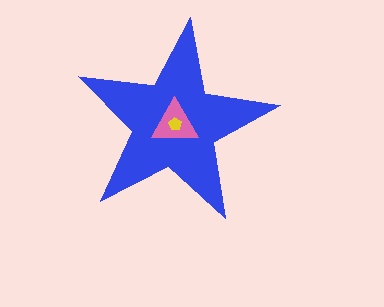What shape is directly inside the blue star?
The pink triangle.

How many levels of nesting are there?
3.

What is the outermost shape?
The blue star.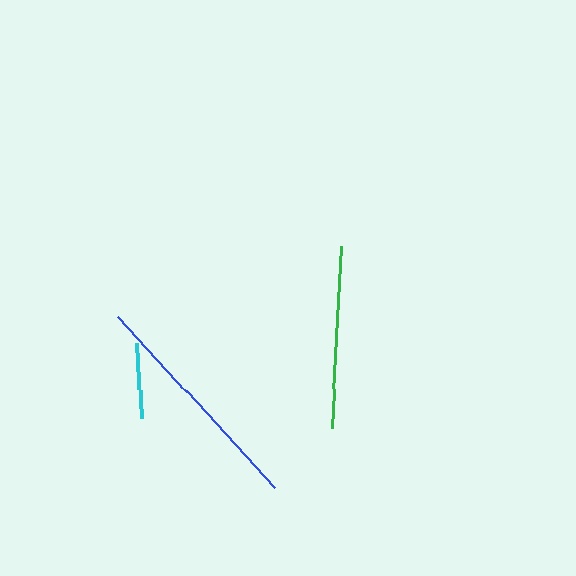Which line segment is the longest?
The blue line is the longest at approximately 233 pixels.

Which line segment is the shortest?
The cyan line is the shortest at approximately 75 pixels.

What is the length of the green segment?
The green segment is approximately 182 pixels long.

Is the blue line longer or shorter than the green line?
The blue line is longer than the green line.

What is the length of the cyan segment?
The cyan segment is approximately 75 pixels long.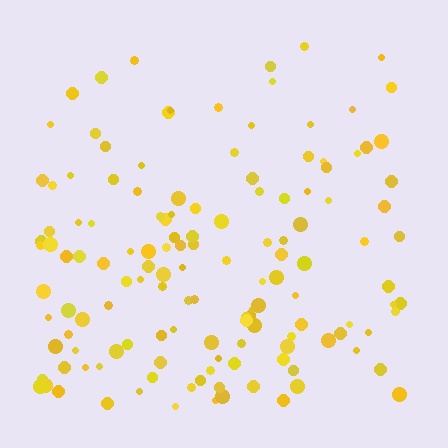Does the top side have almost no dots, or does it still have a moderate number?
Still a moderate number, just noticeably fewer than the bottom.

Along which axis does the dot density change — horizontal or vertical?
Vertical.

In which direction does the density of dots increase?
From top to bottom, with the bottom side densest.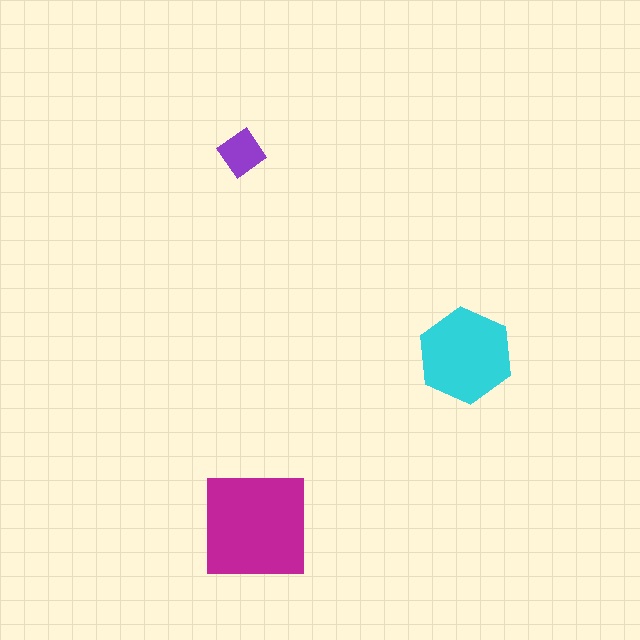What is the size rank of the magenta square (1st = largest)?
1st.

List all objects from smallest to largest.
The purple diamond, the cyan hexagon, the magenta square.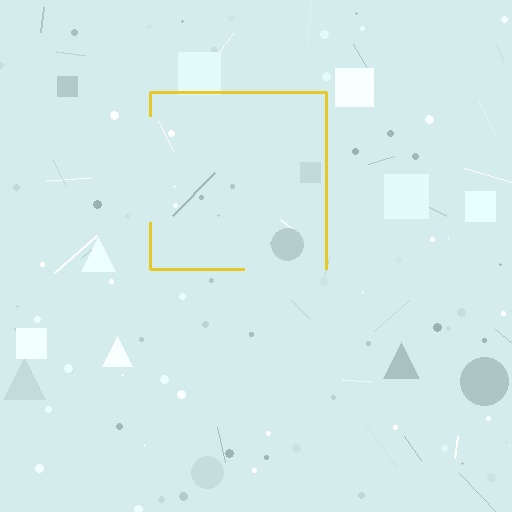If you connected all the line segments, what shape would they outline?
They would outline a square.